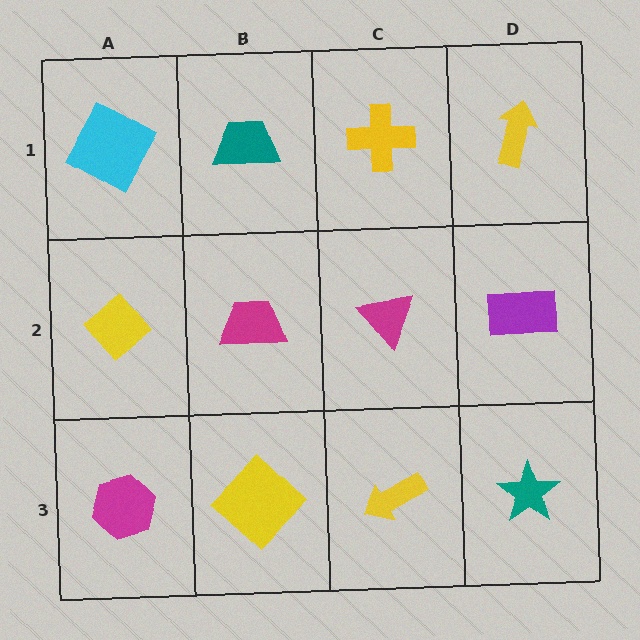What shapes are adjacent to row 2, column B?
A teal trapezoid (row 1, column B), a yellow diamond (row 3, column B), a yellow diamond (row 2, column A), a magenta triangle (row 2, column C).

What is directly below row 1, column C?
A magenta triangle.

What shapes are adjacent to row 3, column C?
A magenta triangle (row 2, column C), a yellow diamond (row 3, column B), a teal star (row 3, column D).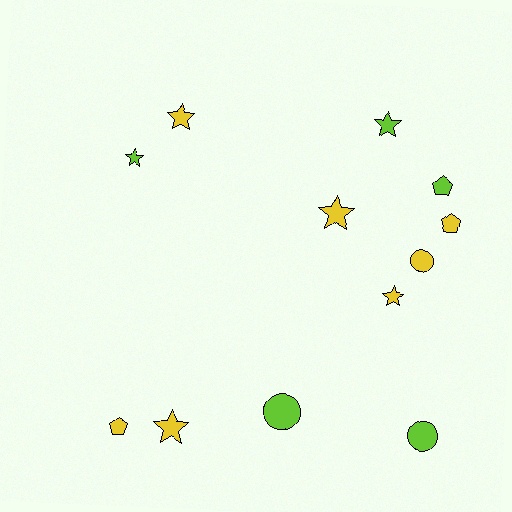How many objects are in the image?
There are 12 objects.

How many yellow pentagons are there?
There are 2 yellow pentagons.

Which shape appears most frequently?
Star, with 6 objects.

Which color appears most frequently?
Yellow, with 7 objects.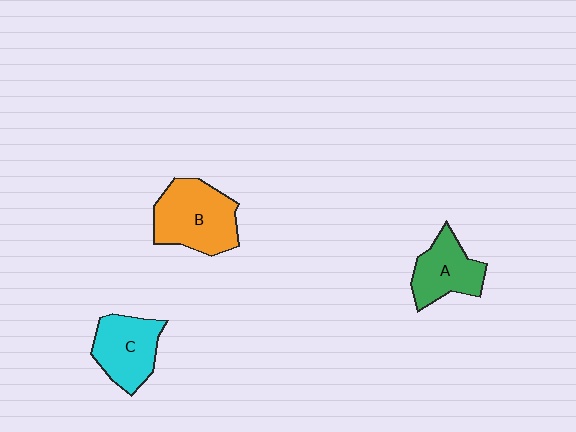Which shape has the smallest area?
Shape A (green).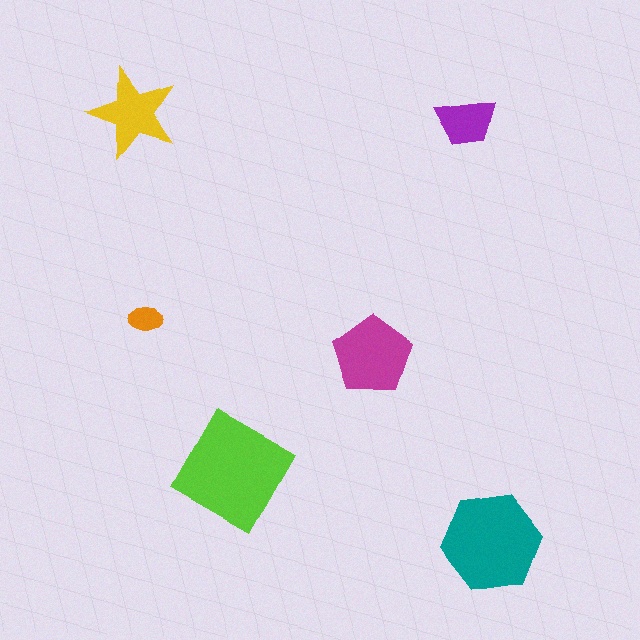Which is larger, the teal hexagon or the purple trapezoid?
The teal hexagon.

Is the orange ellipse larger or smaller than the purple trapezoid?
Smaller.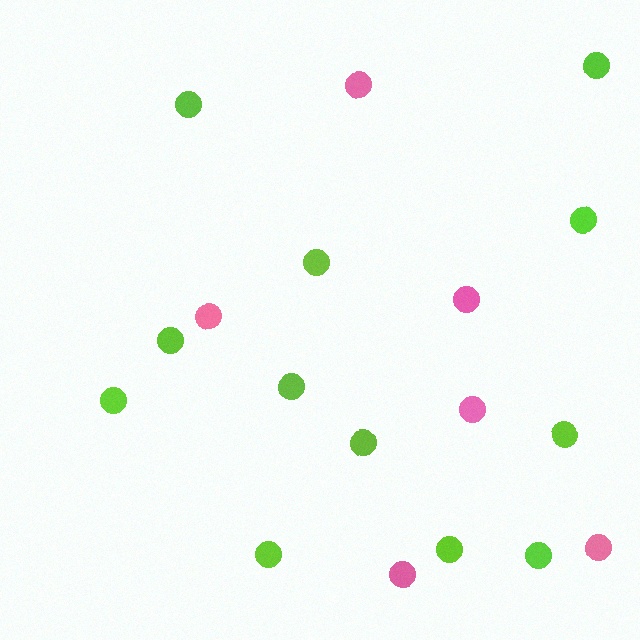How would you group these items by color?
There are 2 groups: one group of pink circles (6) and one group of lime circles (12).